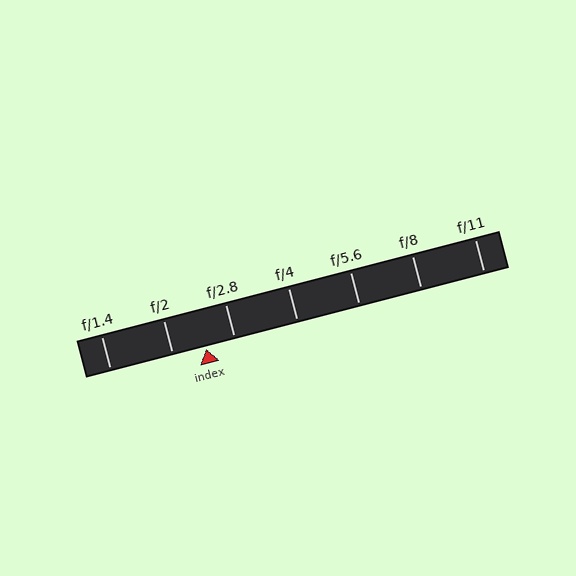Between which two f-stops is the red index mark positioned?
The index mark is between f/2 and f/2.8.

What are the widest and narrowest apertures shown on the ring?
The widest aperture shown is f/1.4 and the narrowest is f/11.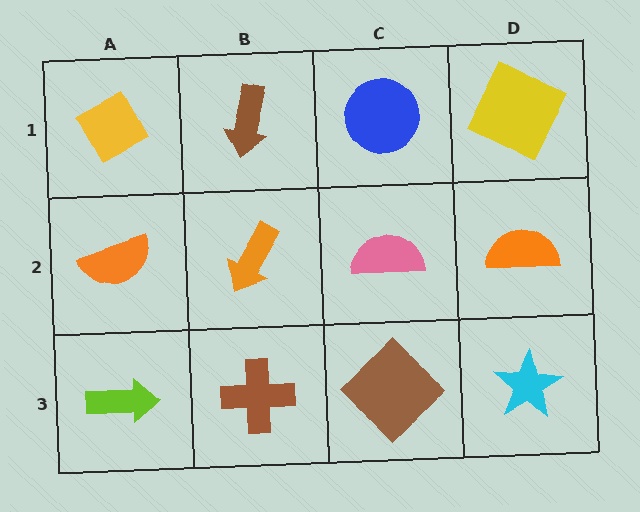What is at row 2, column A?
An orange semicircle.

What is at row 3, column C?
A brown diamond.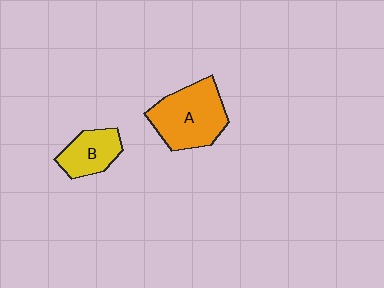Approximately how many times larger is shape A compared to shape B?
Approximately 1.7 times.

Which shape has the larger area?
Shape A (orange).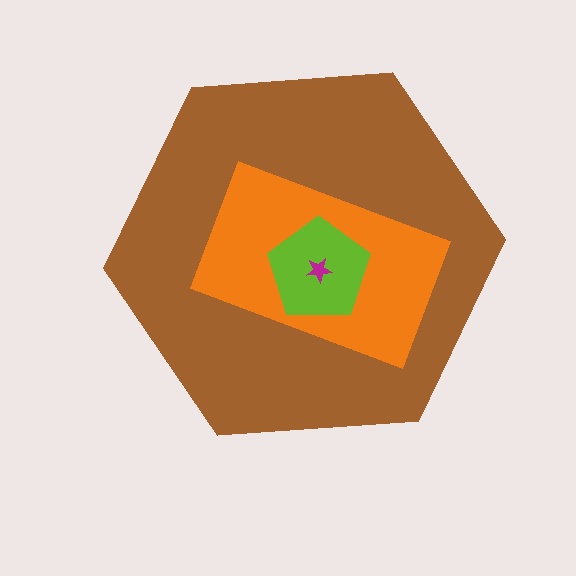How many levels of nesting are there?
4.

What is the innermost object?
The magenta star.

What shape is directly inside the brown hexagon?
The orange rectangle.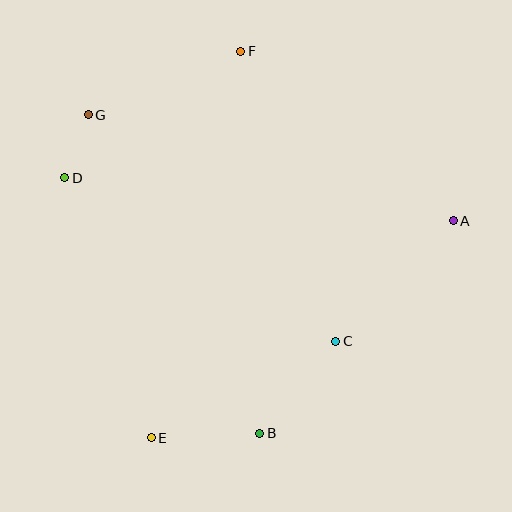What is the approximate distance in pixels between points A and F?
The distance between A and F is approximately 272 pixels.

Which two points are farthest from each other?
Points E and F are farthest from each other.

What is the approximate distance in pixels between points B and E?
The distance between B and E is approximately 109 pixels.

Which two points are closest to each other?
Points D and G are closest to each other.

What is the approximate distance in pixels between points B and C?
The distance between B and C is approximately 119 pixels.